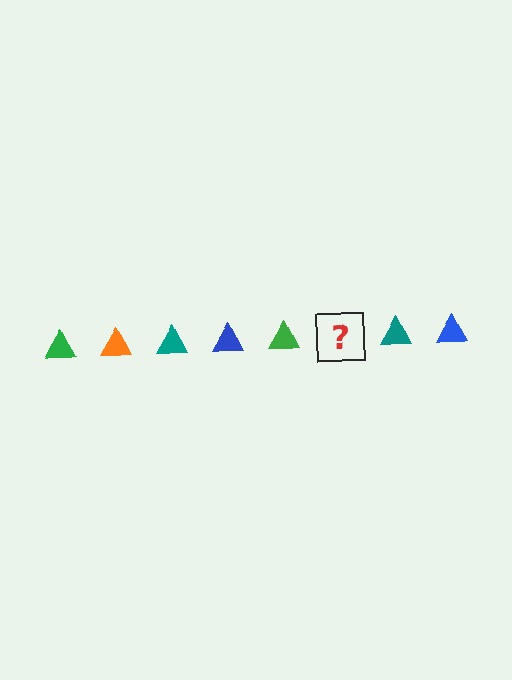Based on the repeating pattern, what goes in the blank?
The blank should be an orange triangle.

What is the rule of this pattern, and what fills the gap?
The rule is that the pattern cycles through green, orange, teal, blue triangles. The gap should be filled with an orange triangle.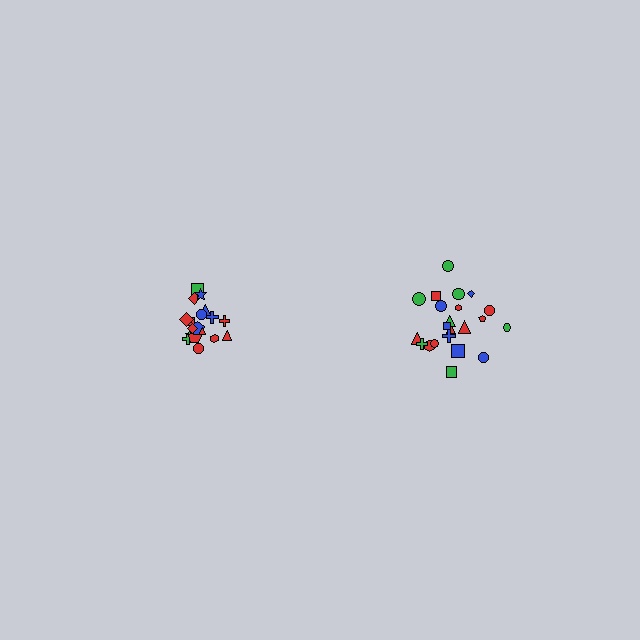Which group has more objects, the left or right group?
The right group.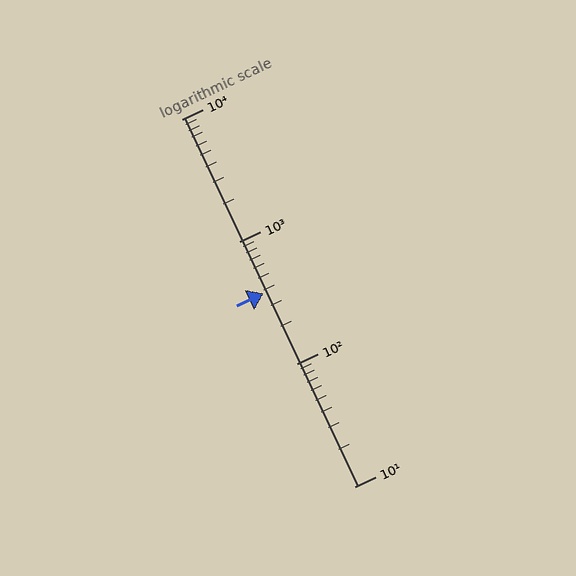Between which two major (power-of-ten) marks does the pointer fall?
The pointer is between 100 and 1000.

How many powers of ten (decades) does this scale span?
The scale spans 3 decades, from 10 to 10000.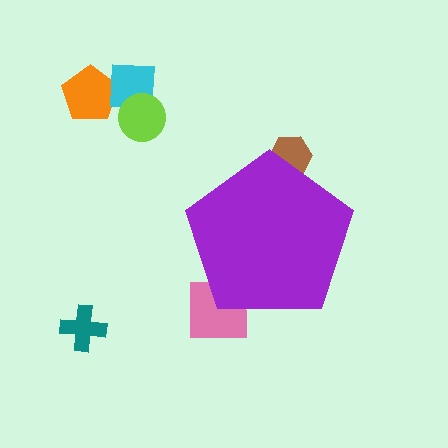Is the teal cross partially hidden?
No, the teal cross is fully visible.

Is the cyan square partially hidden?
No, the cyan square is fully visible.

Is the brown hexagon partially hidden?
Yes, the brown hexagon is partially hidden behind the purple pentagon.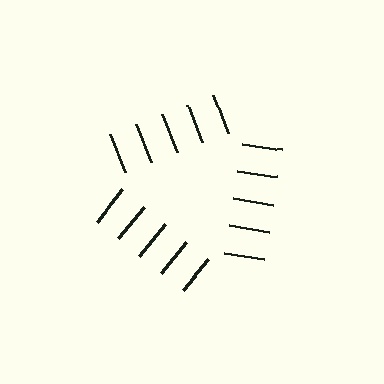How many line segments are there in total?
15 — 5 along each of the 3 edges.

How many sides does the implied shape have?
3 sides — the line-ends trace a triangle.